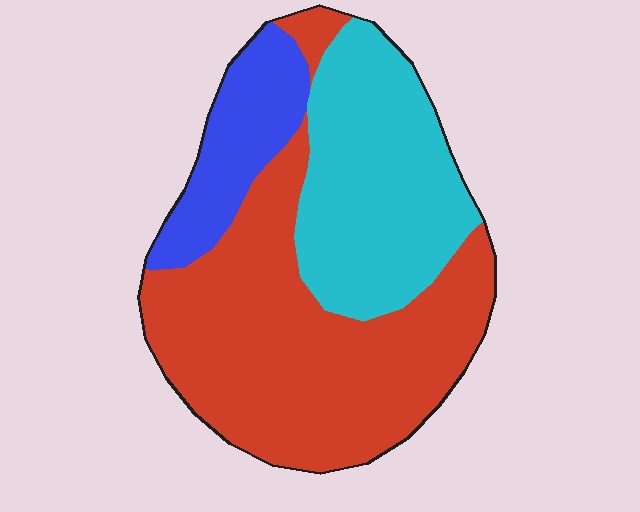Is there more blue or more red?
Red.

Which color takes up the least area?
Blue, at roughly 15%.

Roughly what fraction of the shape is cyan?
Cyan covers roughly 30% of the shape.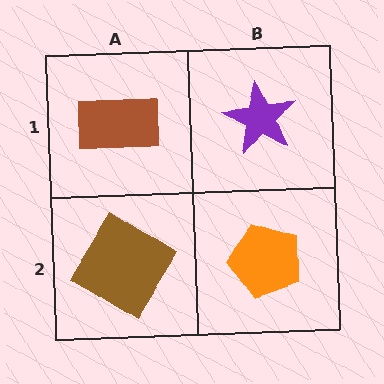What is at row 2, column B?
An orange pentagon.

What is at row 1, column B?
A purple star.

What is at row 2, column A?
A brown diamond.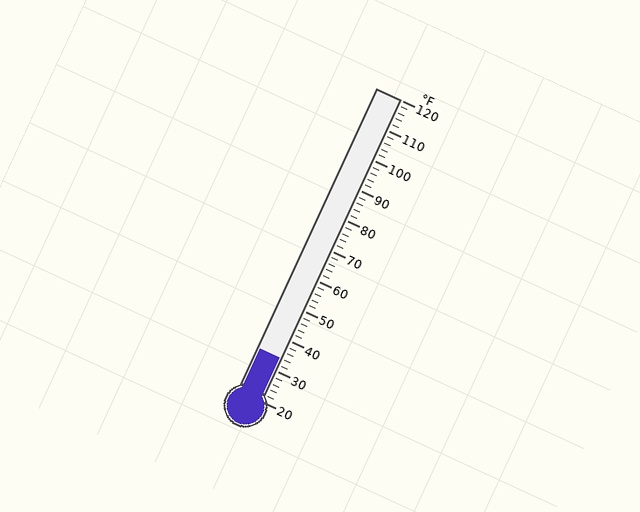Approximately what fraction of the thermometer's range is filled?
The thermometer is filled to approximately 15% of its range.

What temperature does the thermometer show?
The thermometer shows approximately 34°F.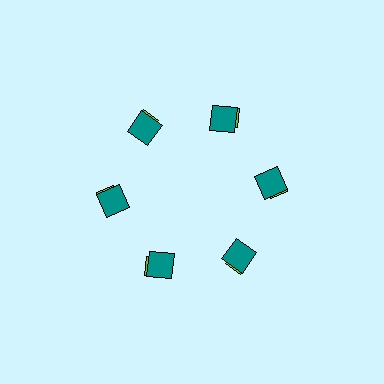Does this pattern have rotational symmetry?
Yes, this pattern has 6-fold rotational symmetry. It looks the same after rotating 60 degrees around the center.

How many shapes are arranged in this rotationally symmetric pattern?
There are 12 shapes, arranged in 6 groups of 2.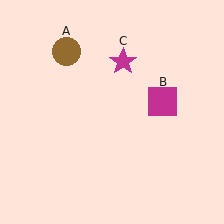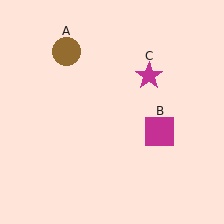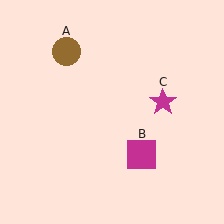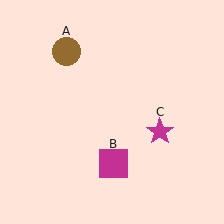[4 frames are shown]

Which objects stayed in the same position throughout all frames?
Brown circle (object A) remained stationary.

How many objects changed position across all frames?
2 objects changed position: magenta square (object B), magenta star (object C).